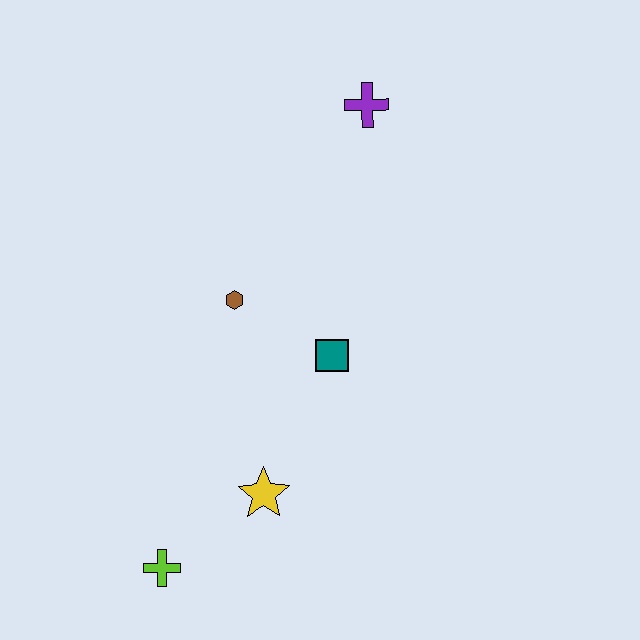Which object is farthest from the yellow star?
The purple cross is farthest from the yellow star.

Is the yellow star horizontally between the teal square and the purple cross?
No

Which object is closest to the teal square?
The brown hexagon is closest to the teal square.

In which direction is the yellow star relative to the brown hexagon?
The yellow star is below the brown hexagon.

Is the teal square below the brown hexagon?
Yes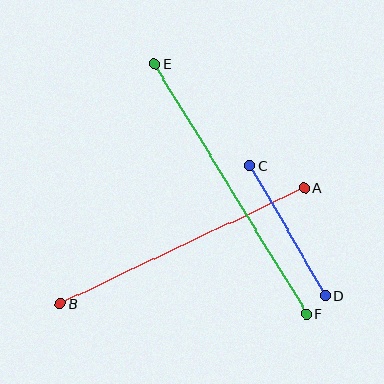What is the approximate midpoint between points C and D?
The midpoint is at approximately (288, 230) pixels.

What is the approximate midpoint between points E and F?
The midpoint is at approximately (231, 189) pixels.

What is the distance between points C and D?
The distance is approximately 150 pixels.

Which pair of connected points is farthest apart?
Points E and F are farthest apart.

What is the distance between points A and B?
The distance is approximately 270 pixels.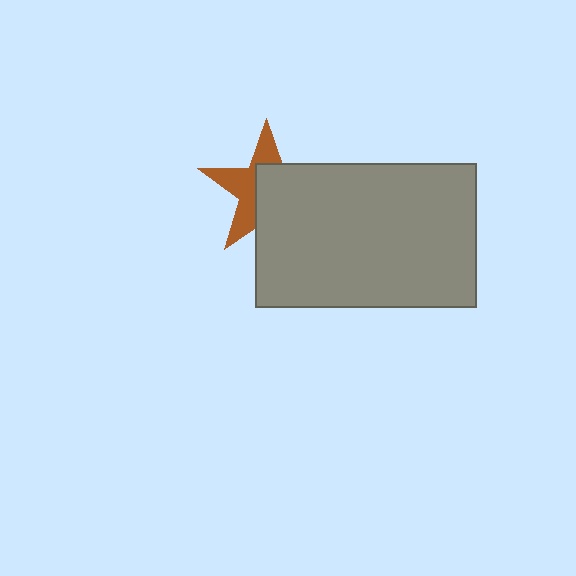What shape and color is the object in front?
The object in front is a gray rectangle.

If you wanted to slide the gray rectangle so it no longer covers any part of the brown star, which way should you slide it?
Slide it toward the lower-right — that is the most direct way to separate the two shapes.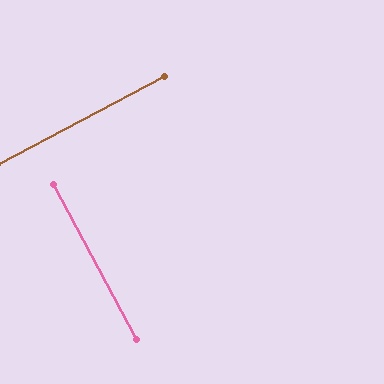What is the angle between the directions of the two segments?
Approximately 90 degrees.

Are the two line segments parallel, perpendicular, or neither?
Perpendicular — they meet at approximately 90°.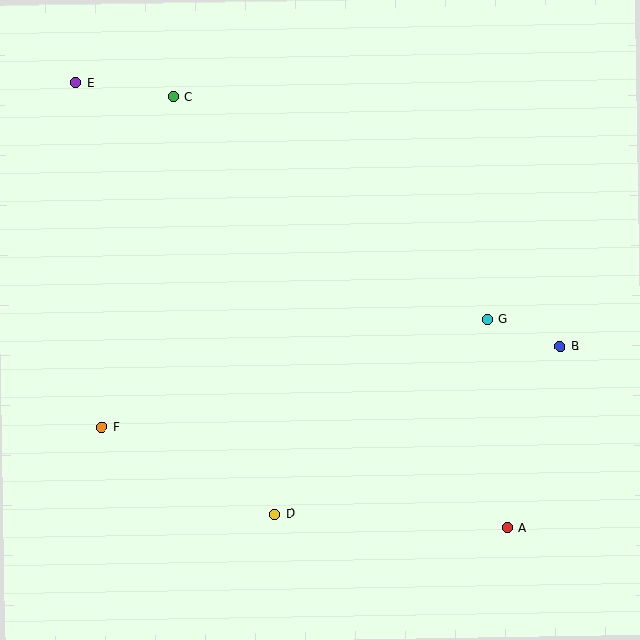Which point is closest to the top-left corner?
Point E is closest to the top-left corner.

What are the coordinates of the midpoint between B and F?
The midpoint between B and F is at (331, 387).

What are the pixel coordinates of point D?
Point D is at (275, 514).